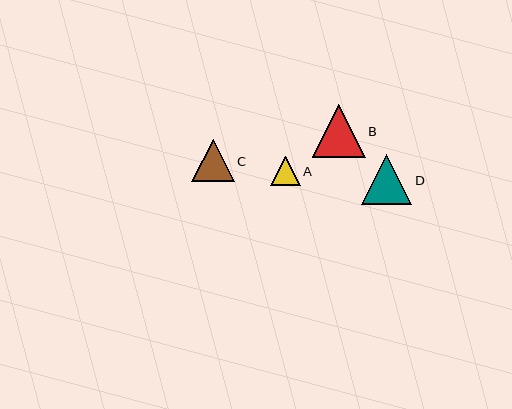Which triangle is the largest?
Triangle B is the largest with a size of approximately 53 pixels.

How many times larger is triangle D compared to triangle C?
Triangle D is approximately 1.2 times the size of triangle C.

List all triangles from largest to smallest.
From largest to smallest: B, D, C, A.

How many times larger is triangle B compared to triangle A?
Triangle B is approximately 1.8 times the size of triangle A.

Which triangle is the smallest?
Triangle A is the smallest with a size of approximately 29 pixels.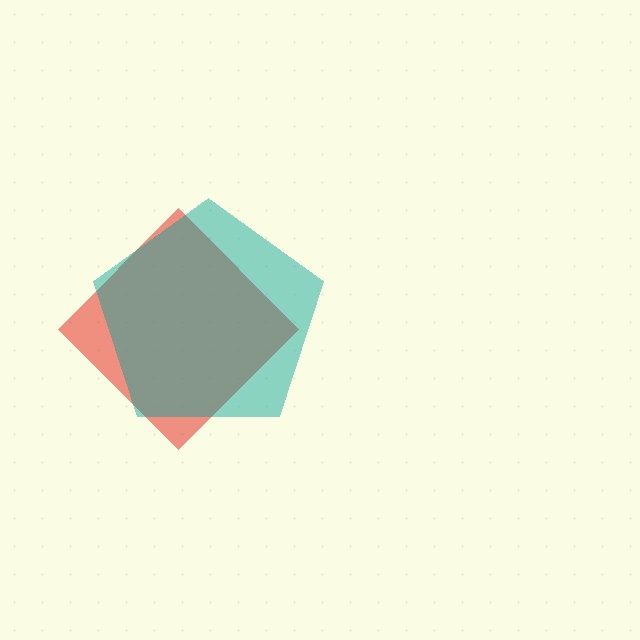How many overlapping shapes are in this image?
There are 2 overlapping shapes in the image.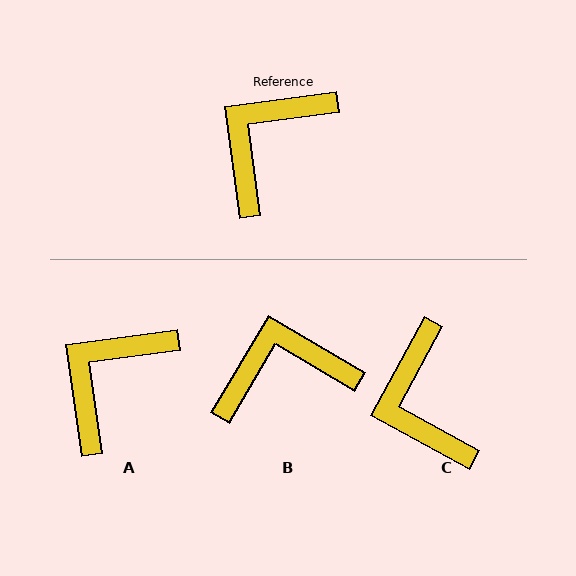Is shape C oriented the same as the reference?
No, it is off by about 54 degrees.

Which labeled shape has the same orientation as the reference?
A.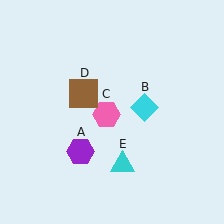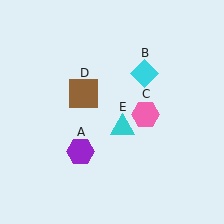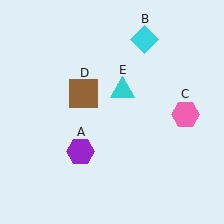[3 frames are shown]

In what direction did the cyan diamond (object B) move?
The cyan diamond (object B) moved up.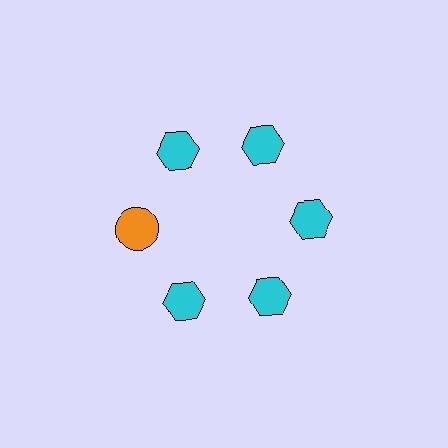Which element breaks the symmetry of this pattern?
The orange circle at roughly the 9 o'clock position breaks the symmetry. All other shapes are cyan hexagons.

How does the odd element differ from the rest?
It differs in both color (orange instead of cyan) and shape (circle instead of hexagon).